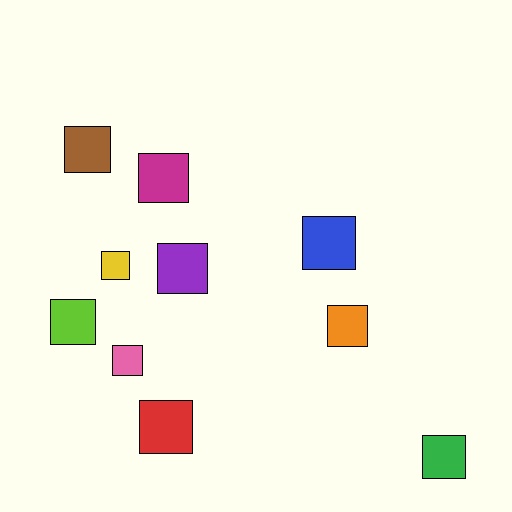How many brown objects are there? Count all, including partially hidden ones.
There is 1 brown object.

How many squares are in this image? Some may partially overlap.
There are 10 squares.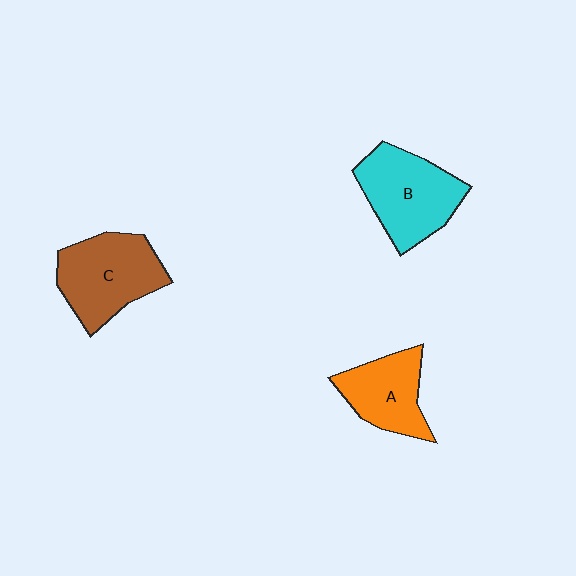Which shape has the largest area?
Shape B (cyan).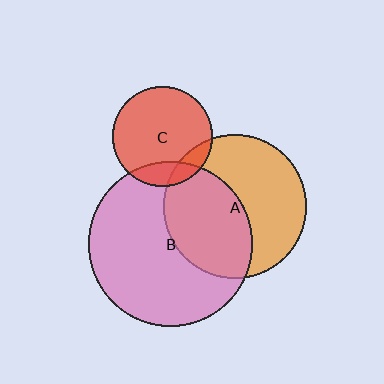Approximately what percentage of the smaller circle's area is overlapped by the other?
Approximately 15%.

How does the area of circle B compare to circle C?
Approximately 2.7 times.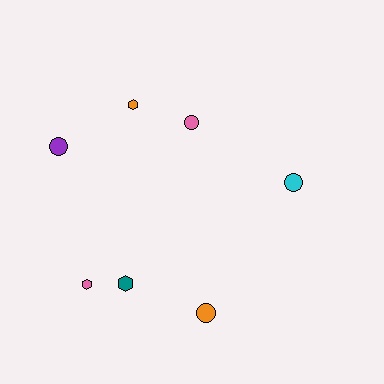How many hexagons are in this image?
There are 3 hexagons.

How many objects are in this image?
There are 7 objects.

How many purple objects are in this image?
There is 1 purple object.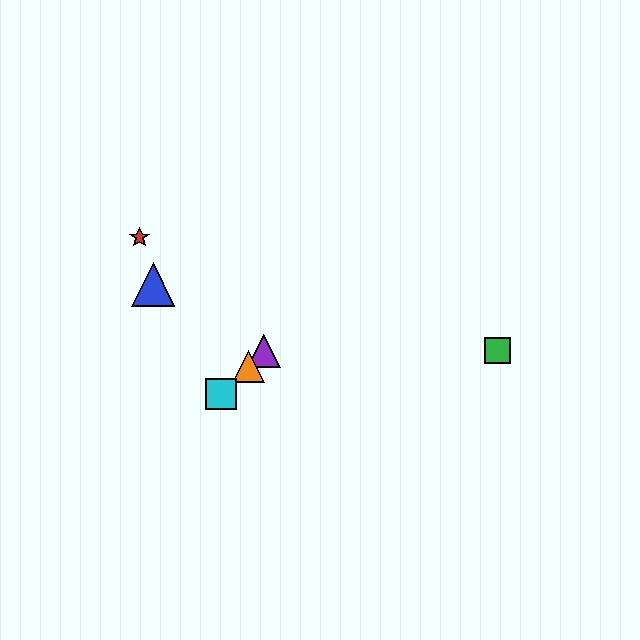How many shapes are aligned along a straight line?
4 shapes (the yellow triangle, the purple triangle, the orange triangle, the cyan square) are aligned along a straight line.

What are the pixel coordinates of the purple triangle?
The purple triangle is at (264, 351).